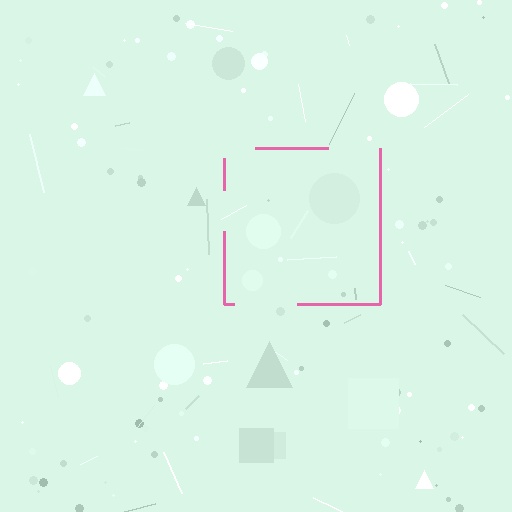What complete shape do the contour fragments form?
The contour fragments form a square.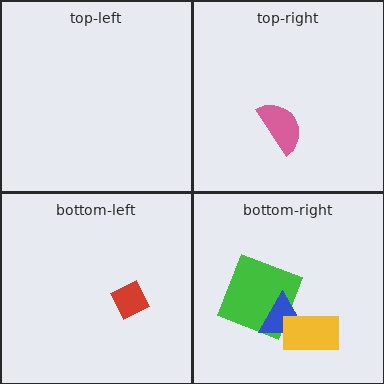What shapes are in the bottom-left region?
The red diamond.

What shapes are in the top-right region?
The pink semicircle.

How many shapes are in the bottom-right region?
3.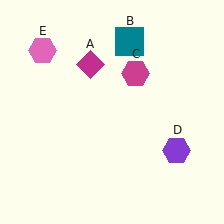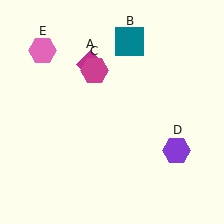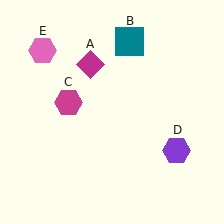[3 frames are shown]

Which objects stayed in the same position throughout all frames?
Magenta diamond (object A) and teal square (object B) and purple hexagon (object D) and pink hexagon (object E) remained stationary.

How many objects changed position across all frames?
1 object changed position: magenta hexagon (object C).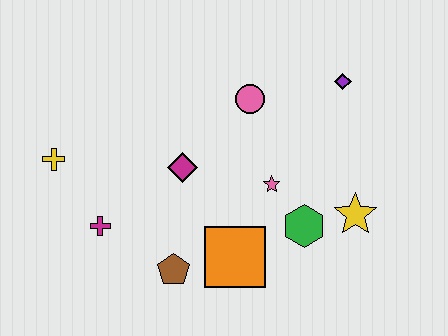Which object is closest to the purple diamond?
The pink circle is closest to the purple diamond.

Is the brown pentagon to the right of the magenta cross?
Yes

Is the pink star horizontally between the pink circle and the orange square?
No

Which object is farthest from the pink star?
The yellow cross is farthest from the pink star.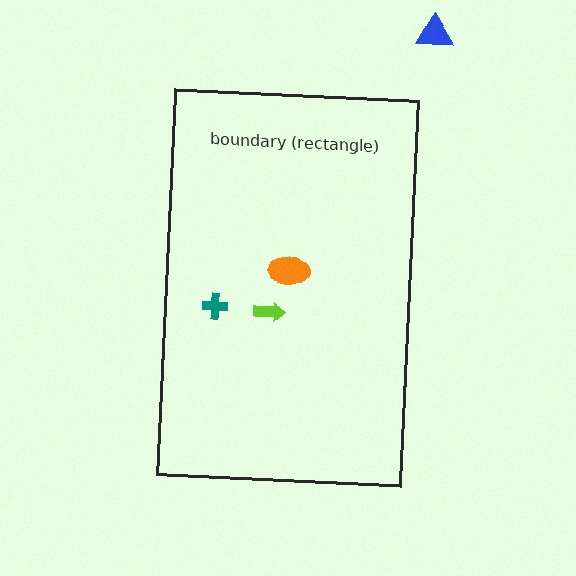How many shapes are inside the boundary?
3 inside, 1 outside.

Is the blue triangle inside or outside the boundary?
Outside.